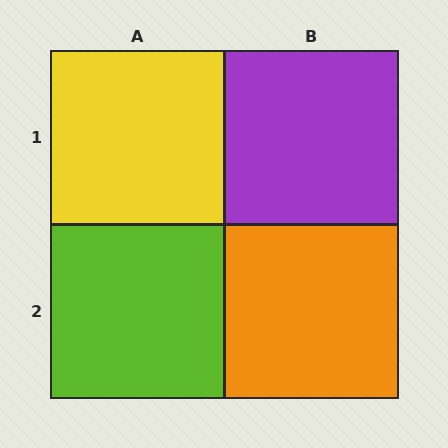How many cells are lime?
1 cell is lime.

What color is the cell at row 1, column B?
Purple.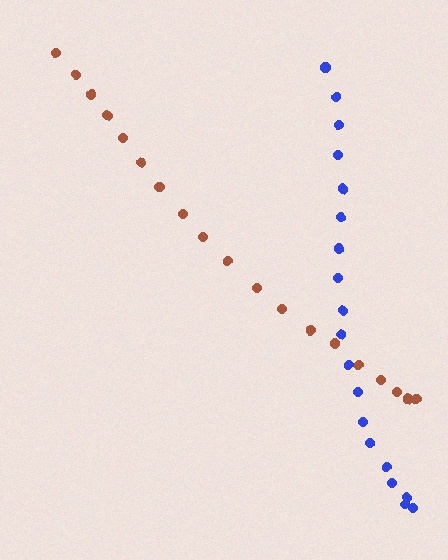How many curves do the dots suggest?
There are 2 distinct paths.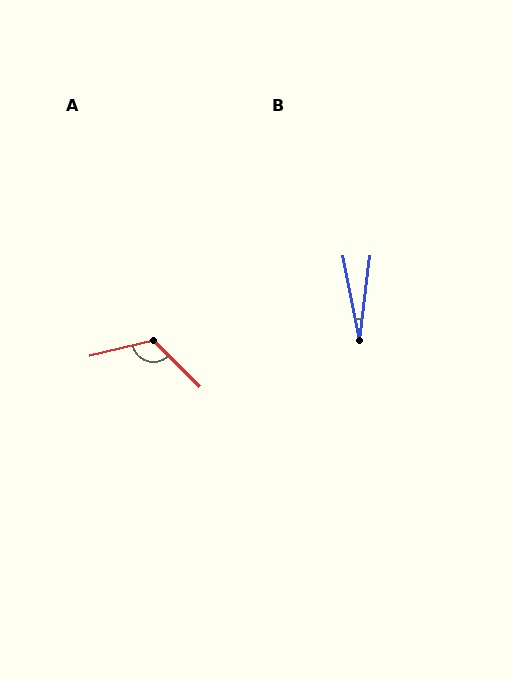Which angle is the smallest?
B, at approximately 18 degrees.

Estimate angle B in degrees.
Approximately 18 degrees.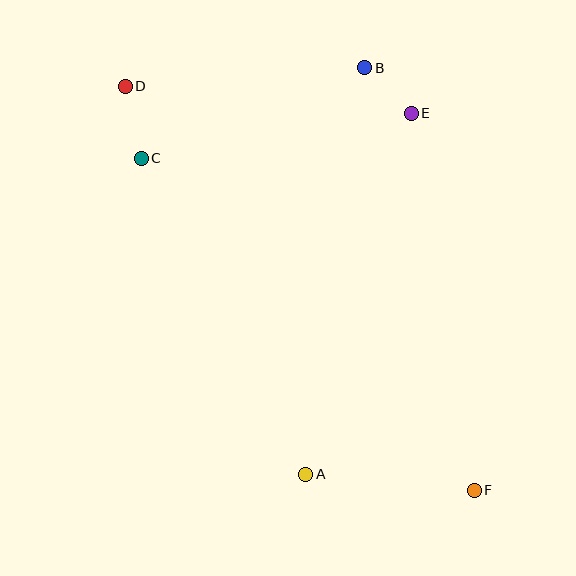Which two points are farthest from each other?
Points D and F are farthest from each other.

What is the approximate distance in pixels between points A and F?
The distance between A and F is approximately 169 pixels.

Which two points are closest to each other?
Points B and E are closest to each other.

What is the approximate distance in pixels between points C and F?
The distance between C and F is approximately 471 pixels.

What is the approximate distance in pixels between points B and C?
The distance between B and C is approximately 241 pixels.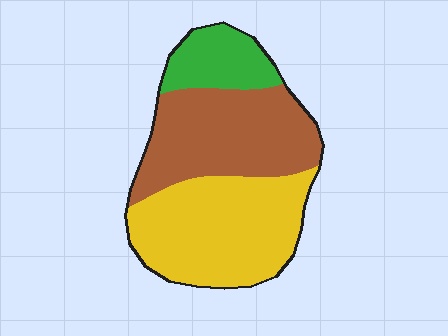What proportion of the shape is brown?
Brown covers around 40% of the shape.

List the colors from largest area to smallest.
From largest to smallest: yellow, brown, green.